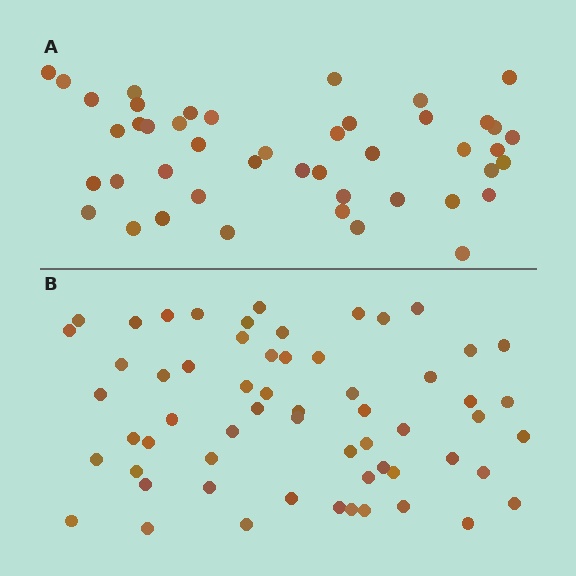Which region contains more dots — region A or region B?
Region B (the bottom region) has more dots.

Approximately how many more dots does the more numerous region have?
Region B has approximately 15 more dots than region A.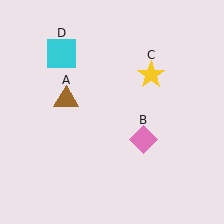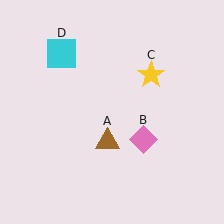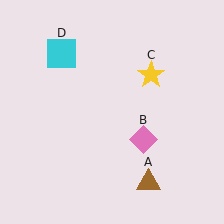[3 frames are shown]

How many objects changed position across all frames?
1 object changed position: brown triangle (object A).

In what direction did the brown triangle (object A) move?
The brown triangle (object A) moved down and to the right.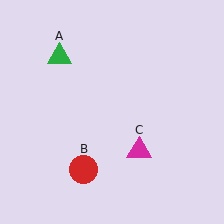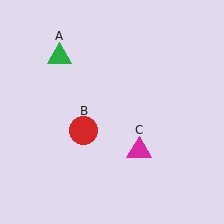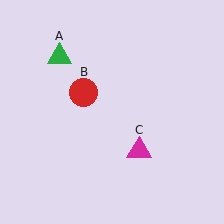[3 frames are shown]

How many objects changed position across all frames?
1 object changed position: red circle (object B).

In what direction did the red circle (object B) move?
The red circle (object B) moved up.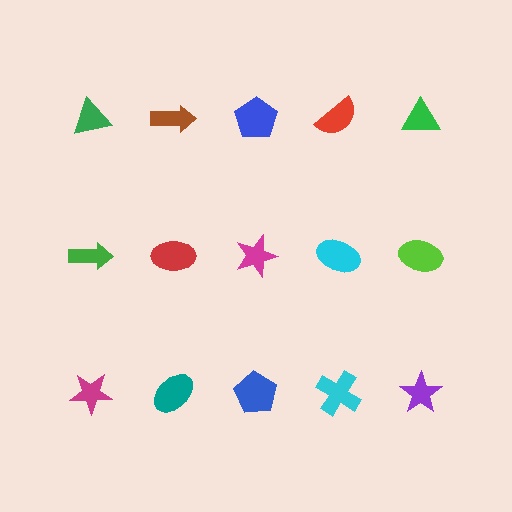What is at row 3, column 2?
A teal ellipse.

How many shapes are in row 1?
5 shapes.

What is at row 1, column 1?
A green triangle.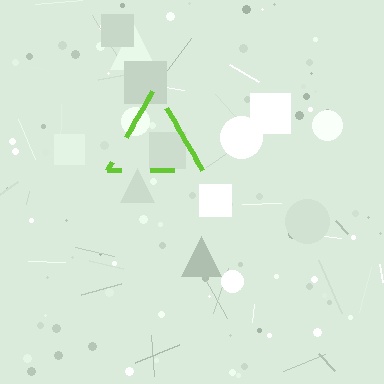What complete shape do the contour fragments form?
The contour fragments form a triangle.